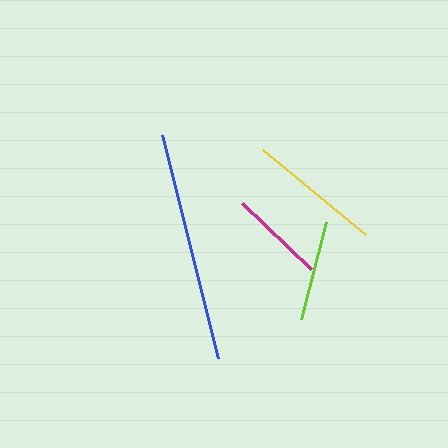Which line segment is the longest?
The blue line is the longest at approximately 231 pixels.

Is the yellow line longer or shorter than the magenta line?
The yellow line is longer than the magenta line.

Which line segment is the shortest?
The magenta line is the shortest at approximately 95 pixels.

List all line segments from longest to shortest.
From longest to shortest: blue, yellow, lime, magenta.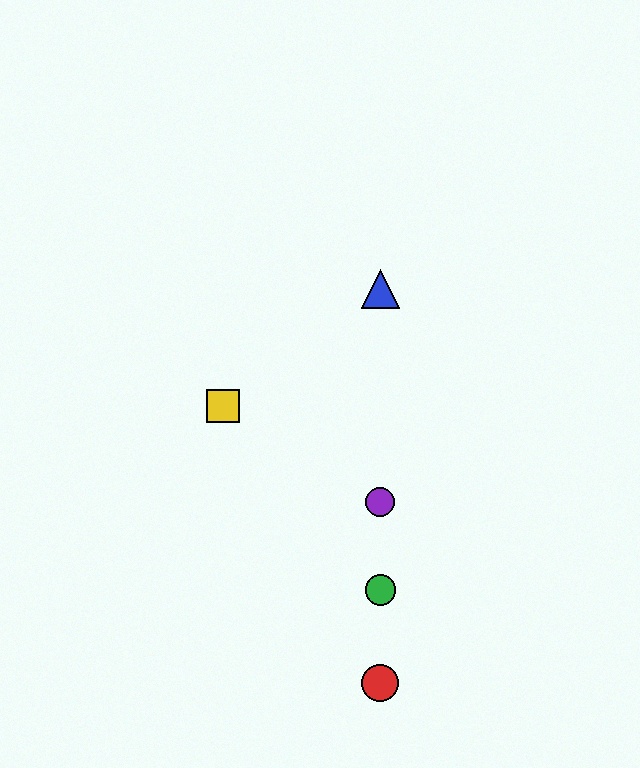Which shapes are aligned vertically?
The red circle, the blue triangle, the green circle, the purple circle are aligned vertically.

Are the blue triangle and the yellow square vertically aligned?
No, the blue triangle is at x≈380 and the yellow square is at x≈223.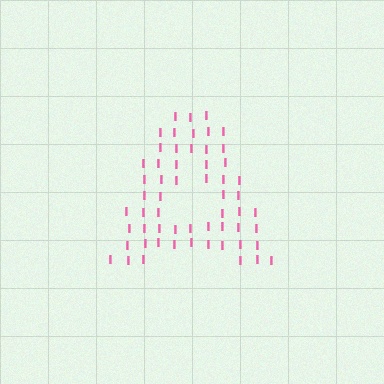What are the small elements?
The small elements are letter I's.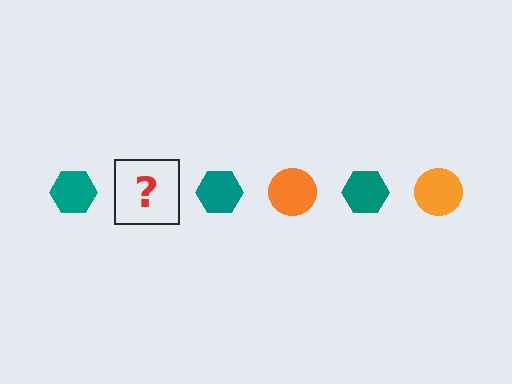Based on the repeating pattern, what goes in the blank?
The blank should be an orange circle.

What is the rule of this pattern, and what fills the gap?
The rule is that the pattern alternates between teal hexagon and orange circle. The gap should be filled with an orange circle.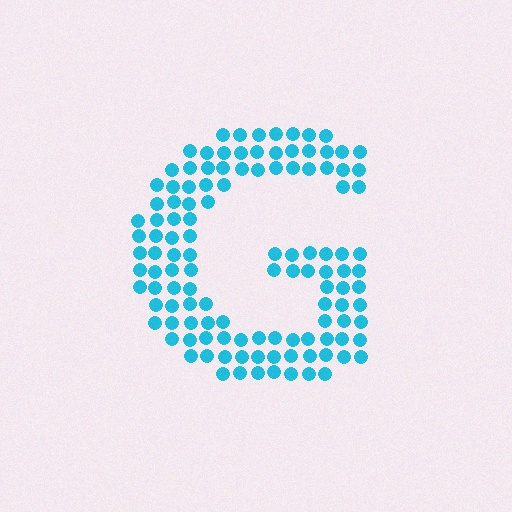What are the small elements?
The small elements are circles.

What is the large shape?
The large shape is the letter G.